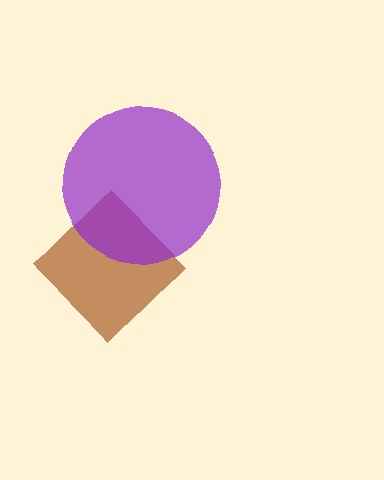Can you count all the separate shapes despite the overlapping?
Yes, there are 2 separate shapes.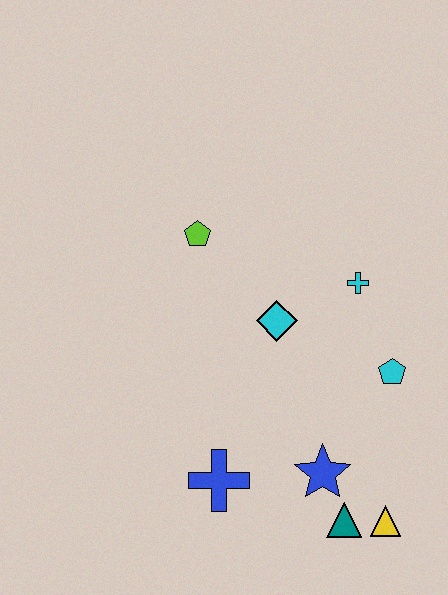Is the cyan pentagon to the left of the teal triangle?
No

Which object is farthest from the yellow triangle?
The lime pentagon is farthest from the yellow triangle.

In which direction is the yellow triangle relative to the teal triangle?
The yellow triangle is to the right of the teal triangle.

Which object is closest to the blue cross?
The blue star is closest to the blue cross.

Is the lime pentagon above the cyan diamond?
Yes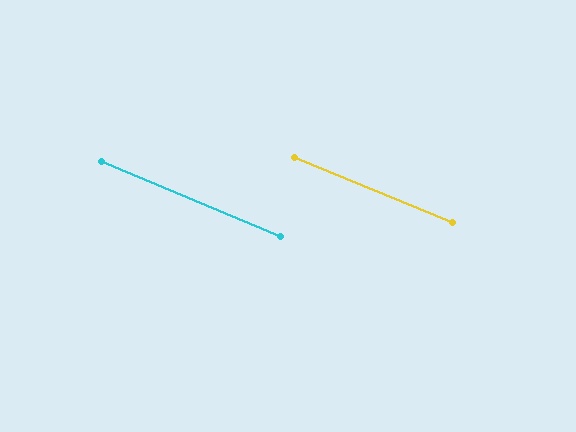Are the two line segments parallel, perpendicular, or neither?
Parallel — their directions differ by only 0.3°.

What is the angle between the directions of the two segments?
Approximately 0 degrees.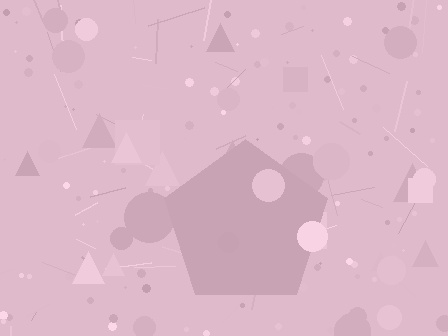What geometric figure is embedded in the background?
A pentagon is embedded in the background.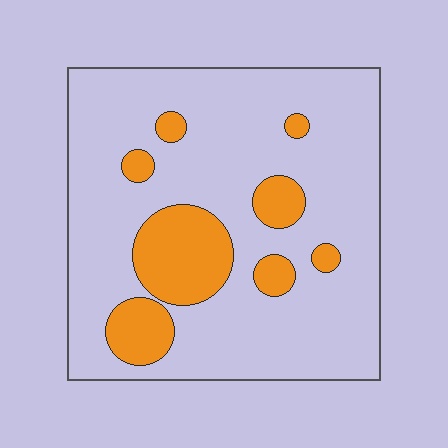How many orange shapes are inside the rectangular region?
8.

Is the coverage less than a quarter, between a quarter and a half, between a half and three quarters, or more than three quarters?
Less than a quarter.